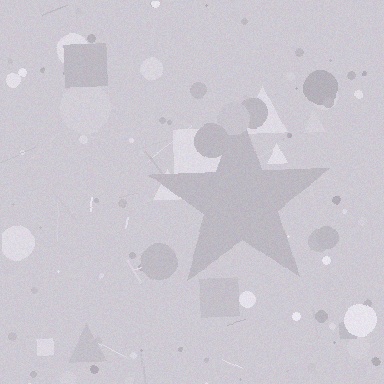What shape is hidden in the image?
A star is hidden in the image.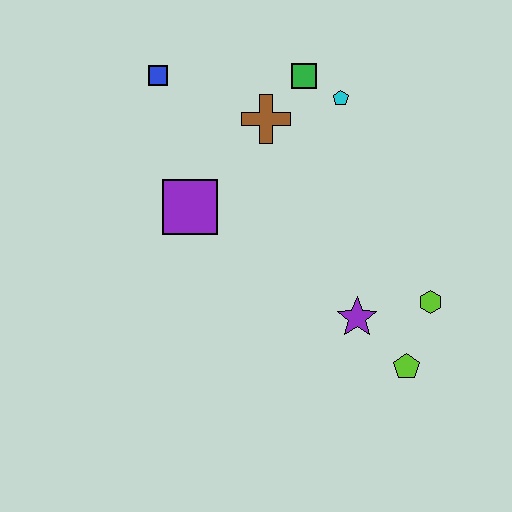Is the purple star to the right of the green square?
Yes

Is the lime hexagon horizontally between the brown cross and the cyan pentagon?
No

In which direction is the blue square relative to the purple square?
The blue square is above the purple square.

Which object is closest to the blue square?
The brown cross is closest to the blue square.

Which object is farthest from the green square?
The lime pentagon is farthest from the green square.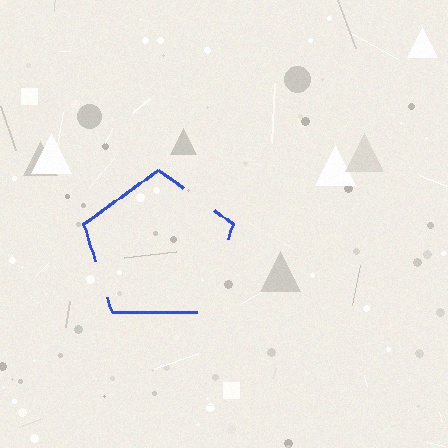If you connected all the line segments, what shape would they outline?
They would outline a pentagon.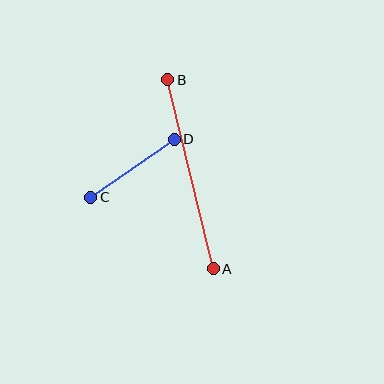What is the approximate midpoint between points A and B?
The midpoint is at approximately (191, 174) pixels.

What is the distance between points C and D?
The distance is approximately 102 pixels.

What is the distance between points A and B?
The distance is approximately 194 pixels.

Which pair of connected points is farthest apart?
Points A and B are farthest apart.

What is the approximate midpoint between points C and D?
The midpoint is at approximately (133, 168) pixels.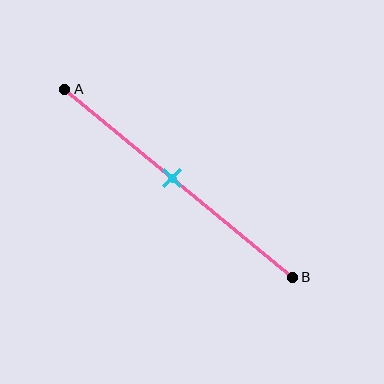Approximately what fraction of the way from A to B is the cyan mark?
The cyan mark is approximately 45% of the way from A to B.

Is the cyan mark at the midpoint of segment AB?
Yes, the mark is approximately at the midpoint.